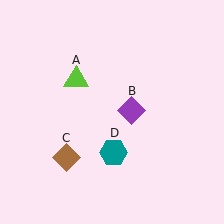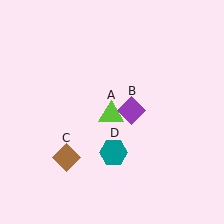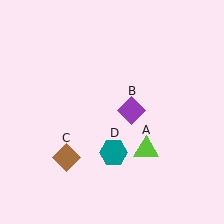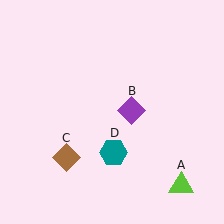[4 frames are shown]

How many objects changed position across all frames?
1 object changed position: lime triangle (object A).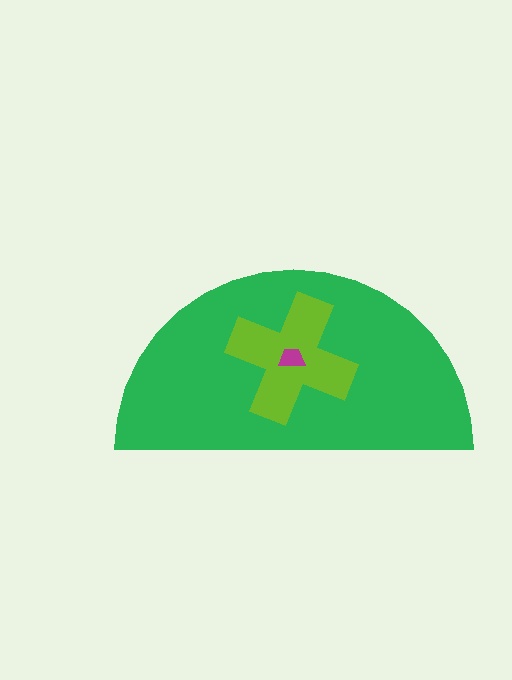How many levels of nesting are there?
3.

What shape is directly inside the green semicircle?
The lime cross.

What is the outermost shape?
The green semicircle.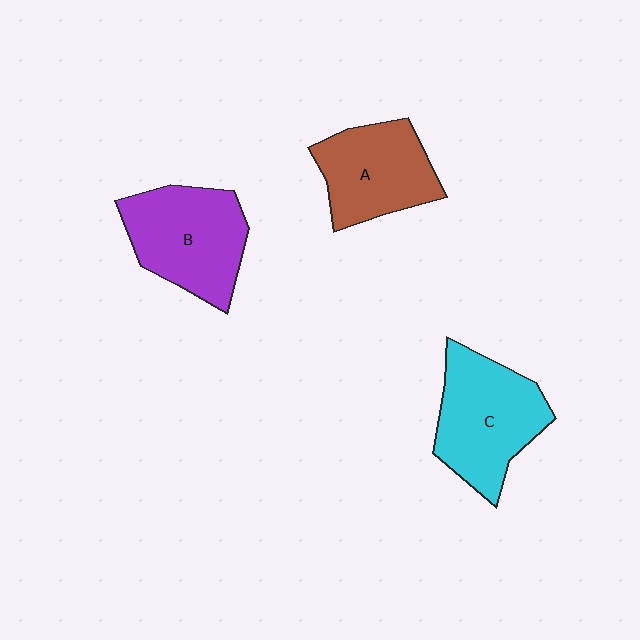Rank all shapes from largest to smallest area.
From largest to smallest: C (cyan), B (purple), A (brown).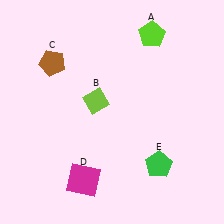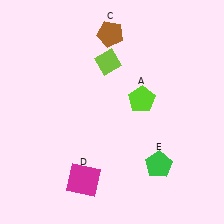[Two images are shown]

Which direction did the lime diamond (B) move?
The lime diamond (B) moved up.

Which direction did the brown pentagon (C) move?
The brown pentagon (C) moved right.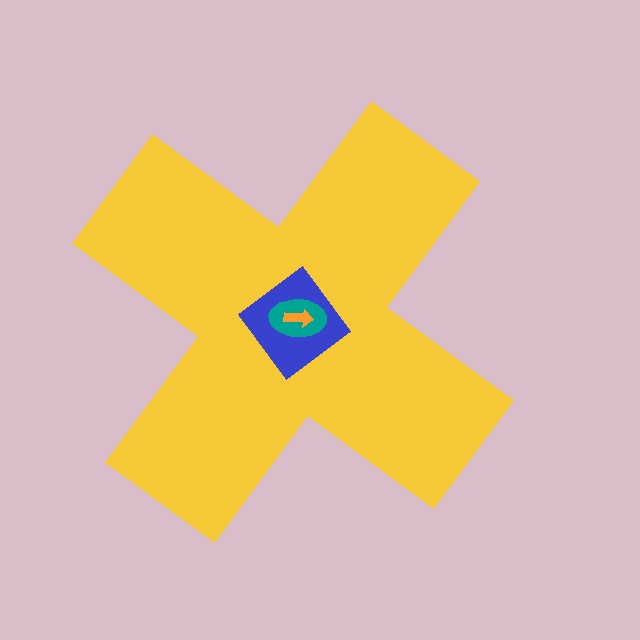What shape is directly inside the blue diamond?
The teal ellipse.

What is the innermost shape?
The orange arrow.